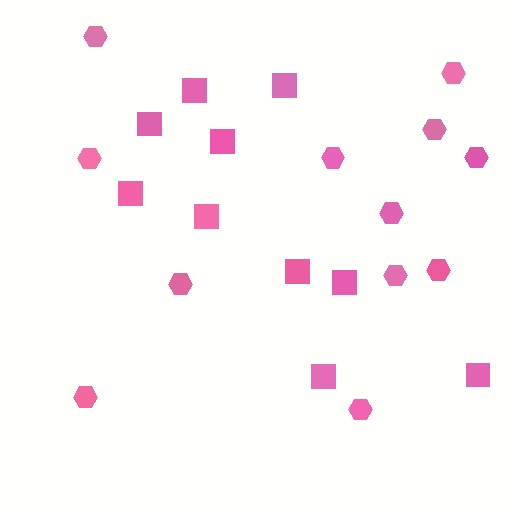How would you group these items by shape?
There are 2 groups: one group of squares (10) and one group of hexagons (12).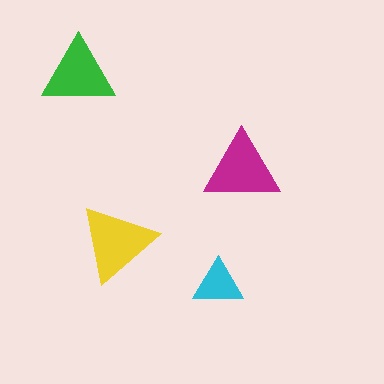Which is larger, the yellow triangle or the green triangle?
The yellow one.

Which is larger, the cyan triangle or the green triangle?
The green one.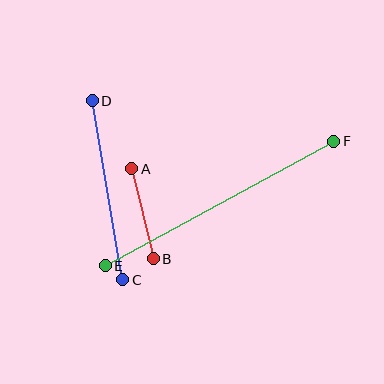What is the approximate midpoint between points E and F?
The midpoint is at approximately (219, 203) pixels.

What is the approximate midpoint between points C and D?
The midpoint is at approximately (107, 190) pixels.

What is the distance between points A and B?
The distance is approximately 93 pixels.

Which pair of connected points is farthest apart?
Points E and F are farthest apart.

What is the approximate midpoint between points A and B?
The midpoint is at approximately (143, 214) pixels.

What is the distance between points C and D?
The distance is approximately 182 pixels.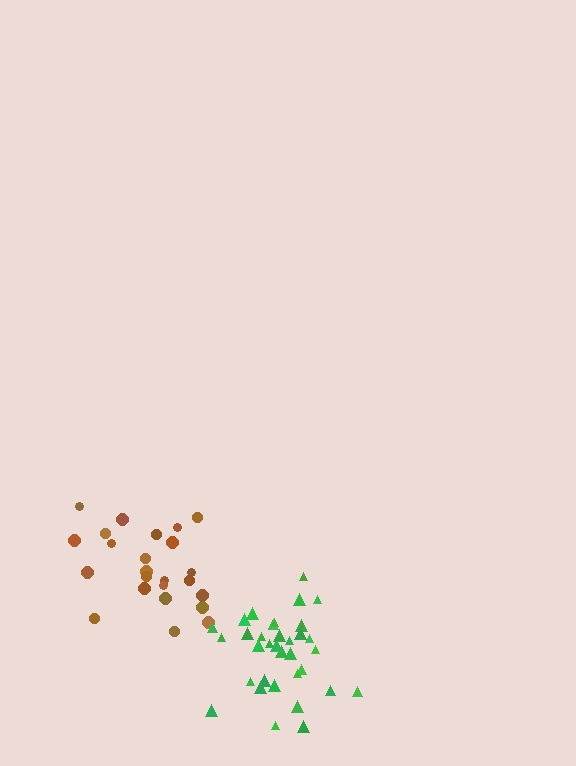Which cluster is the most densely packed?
Green.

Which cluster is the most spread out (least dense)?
Brown.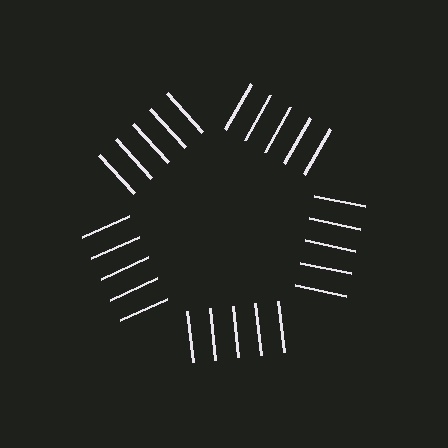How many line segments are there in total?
25 — 5 along each of the 5 edges.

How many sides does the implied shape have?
5 sides — the line-ends trace a pentagon.